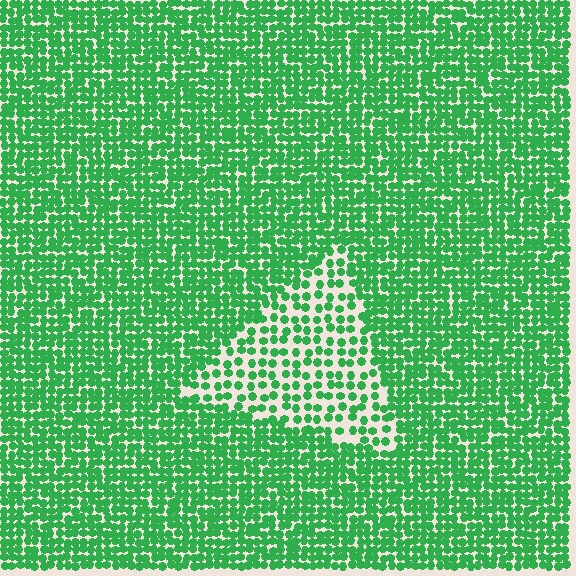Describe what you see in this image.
The image contains small green elements arranged at two different densities. A triangle-shaped region is visible where the elements are less densely packed than the surrounding area.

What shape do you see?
I see a triangle.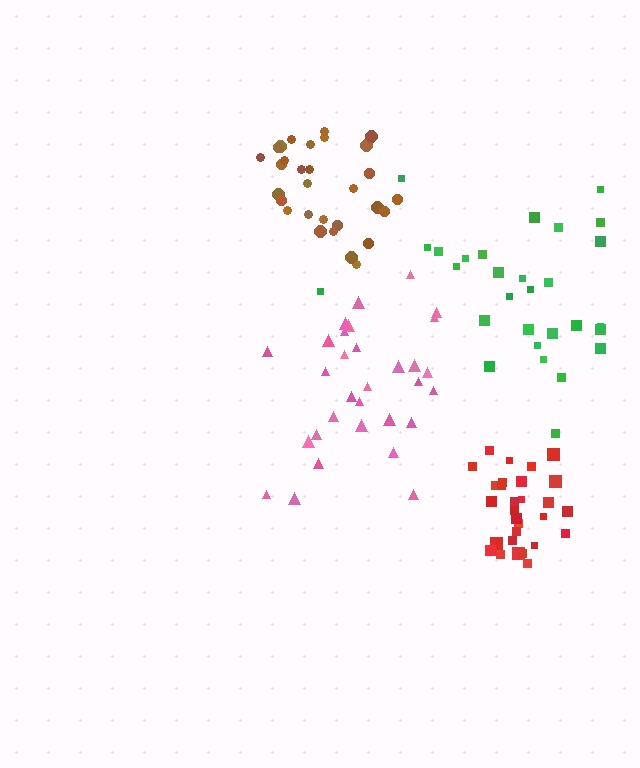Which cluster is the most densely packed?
Red.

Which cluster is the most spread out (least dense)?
Green.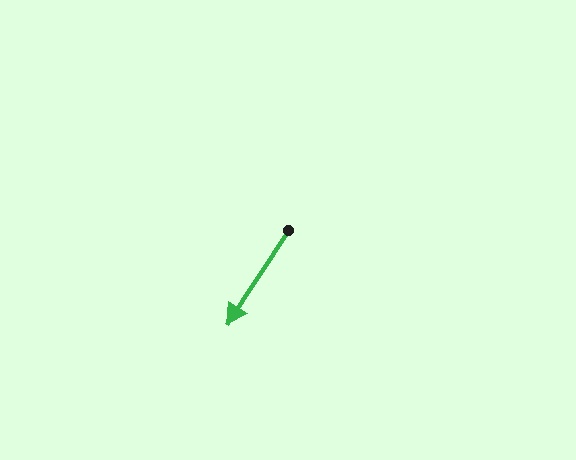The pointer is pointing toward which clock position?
Roughly 7 o'clock.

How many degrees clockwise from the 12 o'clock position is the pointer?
Approximately 213 degrees.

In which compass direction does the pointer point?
Southwest.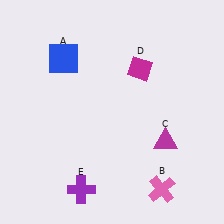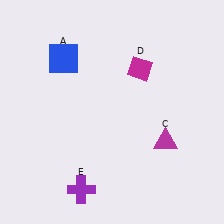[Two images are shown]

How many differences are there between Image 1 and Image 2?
There is 1 difference between the two images.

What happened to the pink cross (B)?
The pink cross (B) was removed in Image 2. It was in the bottom-right area of Image 1.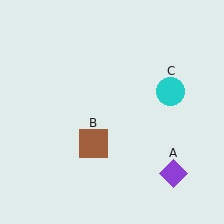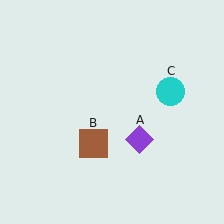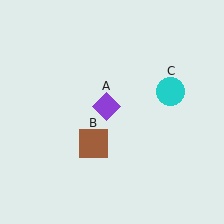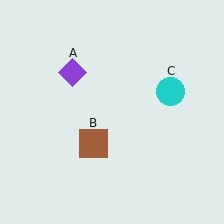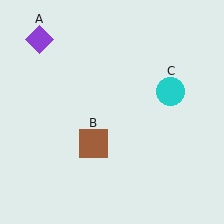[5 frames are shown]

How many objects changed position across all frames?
1 object changed position: purple diamond (object A).